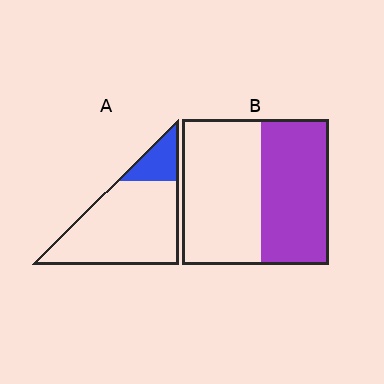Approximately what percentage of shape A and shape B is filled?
A is approximately 20% and B is approximately 45%.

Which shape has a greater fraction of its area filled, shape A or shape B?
Shape B.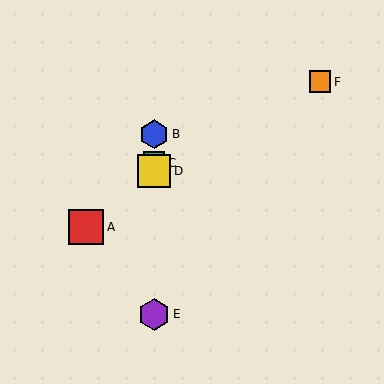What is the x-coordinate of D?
Object D is at x≈154.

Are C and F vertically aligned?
No, C is at x≈154 and F is at x≈320.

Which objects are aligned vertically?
Objects B, C, D, E are aligned vertically.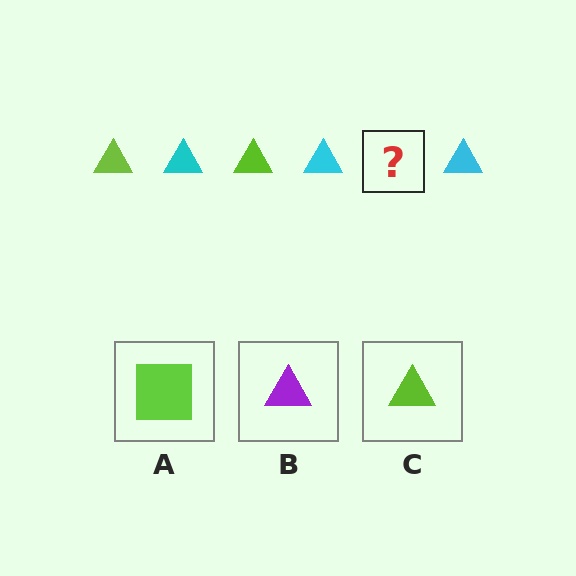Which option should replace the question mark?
Option C.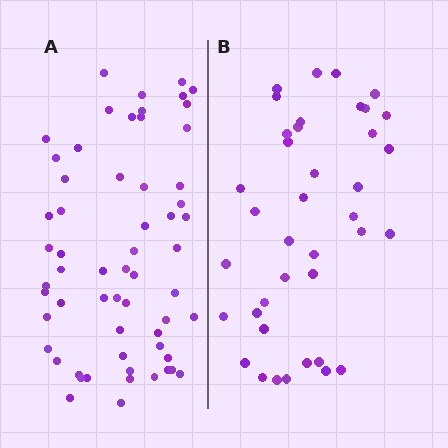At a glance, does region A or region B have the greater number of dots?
Region A (the left region) has more dots.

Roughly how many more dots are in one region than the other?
Region A has approximately 20 more dots than region B.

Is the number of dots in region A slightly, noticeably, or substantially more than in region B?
Region A has substantially more. The ratio is roughly 1.5 to 1.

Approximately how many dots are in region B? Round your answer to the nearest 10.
About 40 dots. (The exact count is 39, which rounds to 40.)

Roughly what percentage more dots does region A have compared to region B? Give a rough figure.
About 55% more.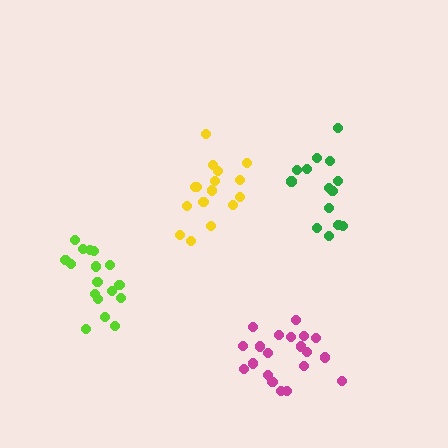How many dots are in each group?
Group 1: 18 dots, Group 2: 16 dots, Group 3: 20 dots, Group 4: 14 dots (68 total).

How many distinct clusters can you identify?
There are 4 distinct clusters.